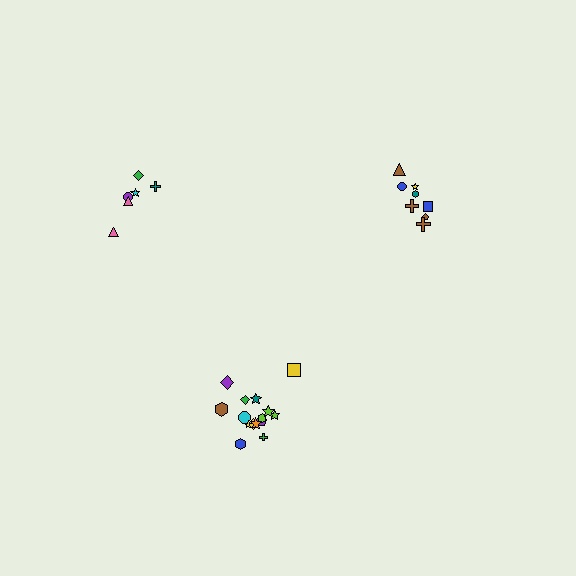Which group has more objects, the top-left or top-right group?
The top-right group.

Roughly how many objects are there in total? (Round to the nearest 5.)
Roughly 30 objects in total.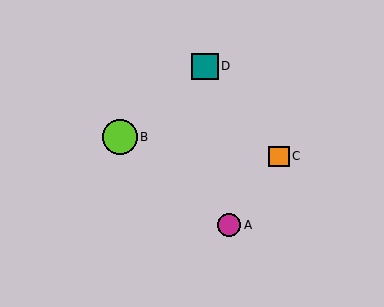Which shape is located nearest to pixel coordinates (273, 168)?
The orange square (labeled C) at (279, 156) is nearest to that location.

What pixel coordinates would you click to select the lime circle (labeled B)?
Click at (120, 137) to select the lime circle B.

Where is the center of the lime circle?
The center of the lime circle is at (120, 137).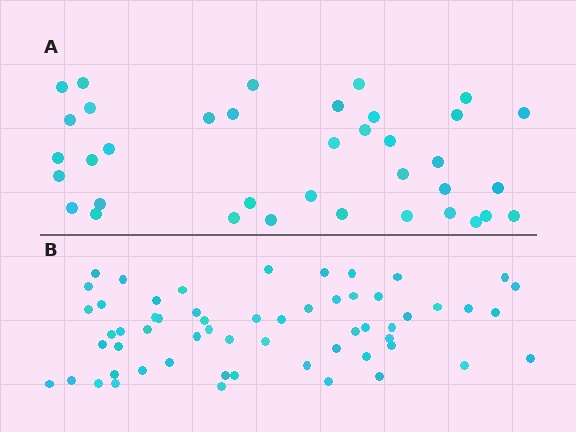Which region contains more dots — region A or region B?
Region B (the bottom region) has more dots.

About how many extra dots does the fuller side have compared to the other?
Region B has approximately 20 more dots than region A.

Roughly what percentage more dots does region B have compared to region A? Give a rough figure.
About 55% more.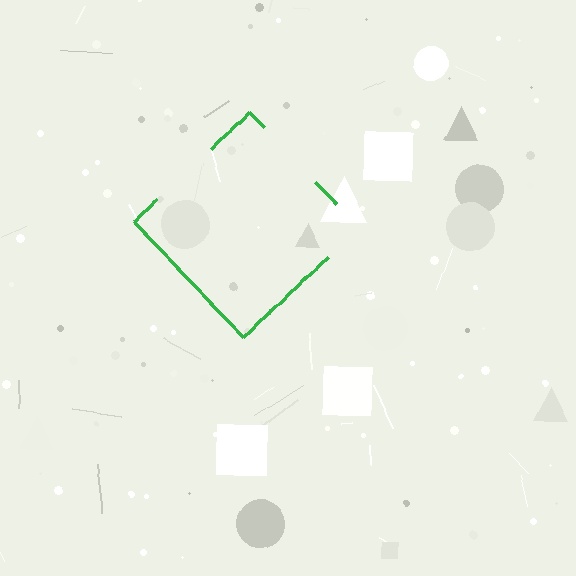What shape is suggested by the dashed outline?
The dashed outline suggests a diamond.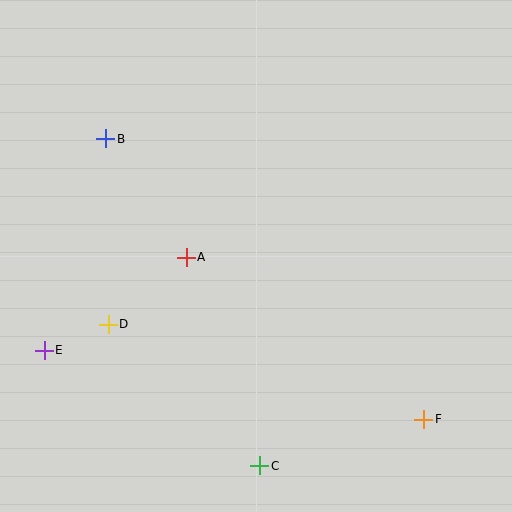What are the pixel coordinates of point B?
Point B is at (106, 139).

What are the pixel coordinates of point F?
Point F is at (424, 419).